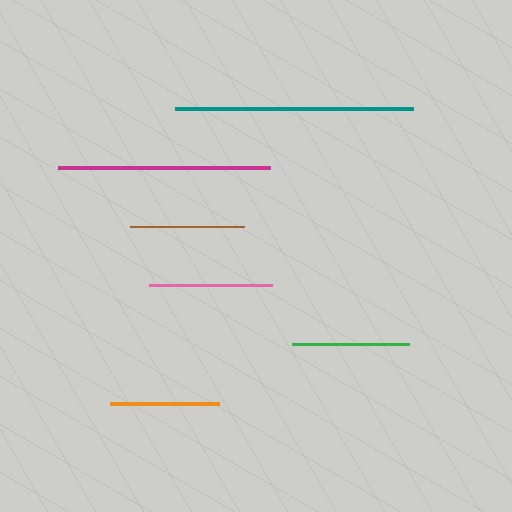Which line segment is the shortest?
The orange line is the shortest at approximately 109 pixels.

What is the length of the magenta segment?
The magenta segment is approximately 212 pixels long.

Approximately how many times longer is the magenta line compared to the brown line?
The magenta line is approximately 1.9 times the length of the brown line.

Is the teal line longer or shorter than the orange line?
The teal line is longer than the orange line.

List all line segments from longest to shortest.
From longest to shortest: teal, magenta, pink, green, brown, orange.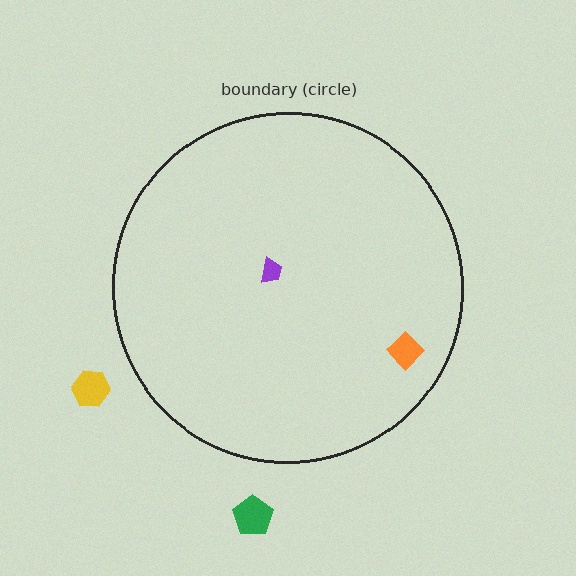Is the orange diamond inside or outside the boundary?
Inside.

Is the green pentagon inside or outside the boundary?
Outside.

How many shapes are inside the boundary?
2 inside, 2 outside.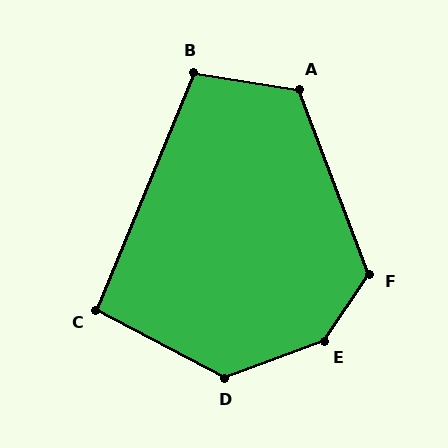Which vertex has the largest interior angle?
E, at approximately 145 degrees.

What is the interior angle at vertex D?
Approximately 132 degrees (obtuse).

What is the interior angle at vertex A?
Approximately 120 degrees (obtuse).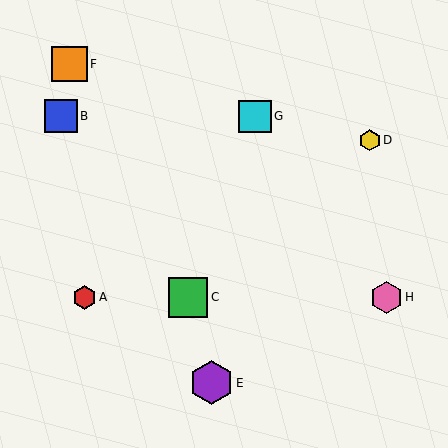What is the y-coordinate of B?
Object B is at y≈116.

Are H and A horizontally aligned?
Yes, both are at y≈297.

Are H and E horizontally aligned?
No, H is at y≈297 and E is at y≈383.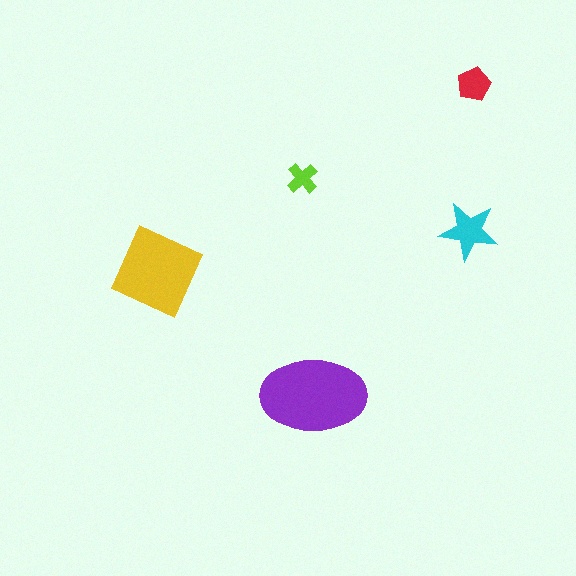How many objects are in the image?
There are 5 objects in the image.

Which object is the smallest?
The lime cross.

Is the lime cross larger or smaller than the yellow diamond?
Smaller.